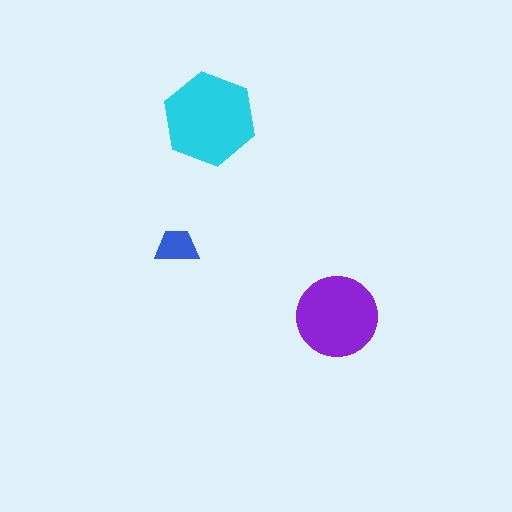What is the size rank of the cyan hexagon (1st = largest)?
1st.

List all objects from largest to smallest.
The cyan hexagon, the purple circle, the blue trapezoid.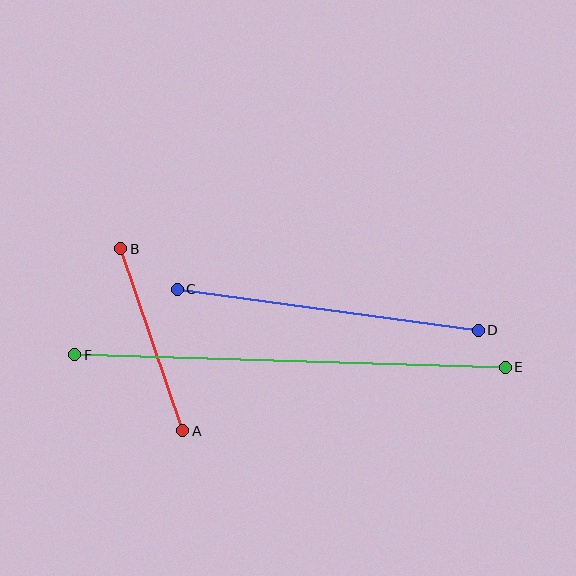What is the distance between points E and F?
The distance is approximately 431 pixels.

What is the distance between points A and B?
The distance is approximately 192 pixels.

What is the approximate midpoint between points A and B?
The midpoint is at approximately (152, 340) pixels.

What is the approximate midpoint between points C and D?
The midpoint is at approximately (328, 310) pixels.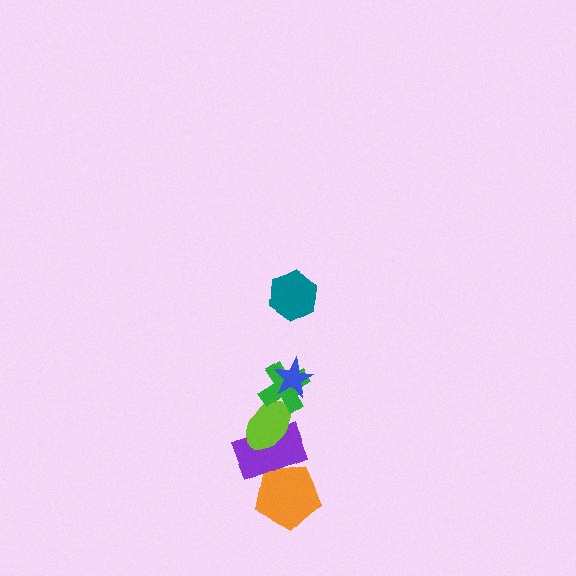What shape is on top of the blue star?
The teal hexagon is on top of the blue star.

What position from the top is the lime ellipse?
The lime ellipse is 4th from the top.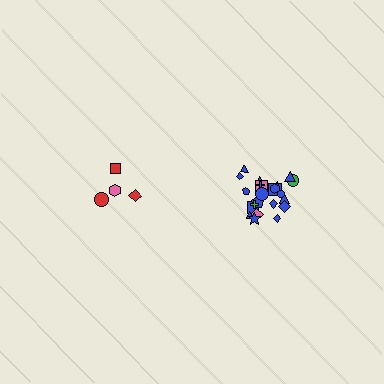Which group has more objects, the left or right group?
The right group.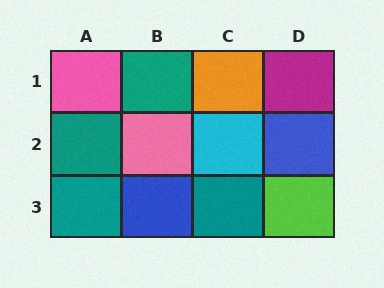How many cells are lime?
1 cell is lime.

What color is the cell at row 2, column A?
Teal.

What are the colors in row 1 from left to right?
Pink, teal, orange, magenta.